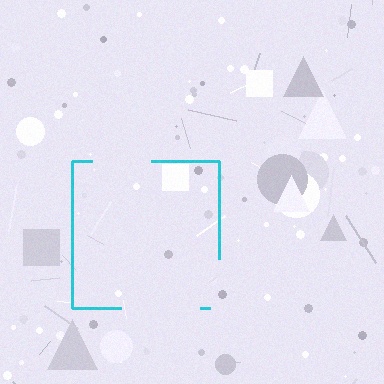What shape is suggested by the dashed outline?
The dashed outline suggests a square.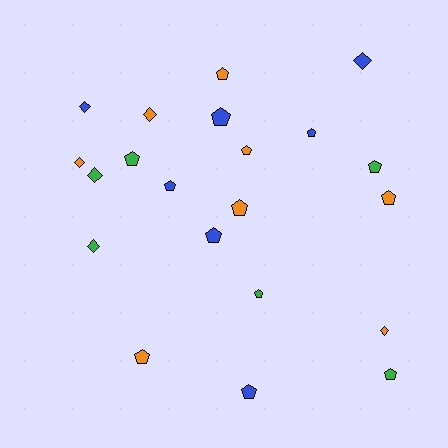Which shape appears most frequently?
Pentagon, with 14 objects.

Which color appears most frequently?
Orange, with 8 objects.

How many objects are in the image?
There are 21 objects.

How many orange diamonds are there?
There are 3 orange diamonds.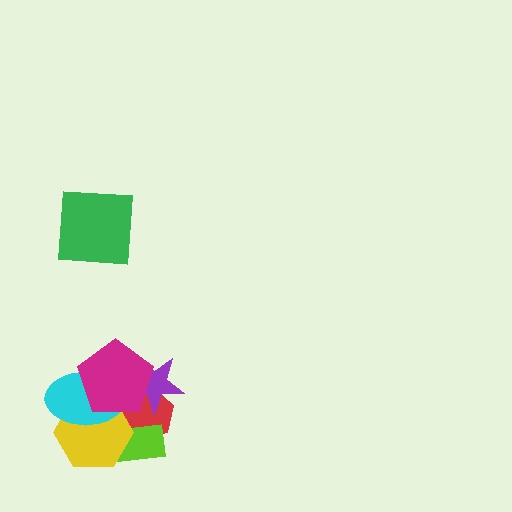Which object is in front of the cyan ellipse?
The magenta pentagon is in front of the cyan ellipse.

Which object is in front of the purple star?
The magenta pentagon is in front of the purple star.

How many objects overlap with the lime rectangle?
2 objects overlap with the lime rectangle.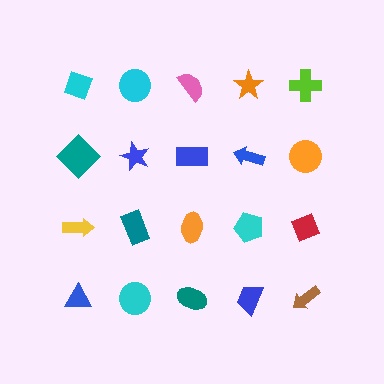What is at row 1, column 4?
An orange star.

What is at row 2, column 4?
A blue arrow.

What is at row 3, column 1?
A yellow arrow.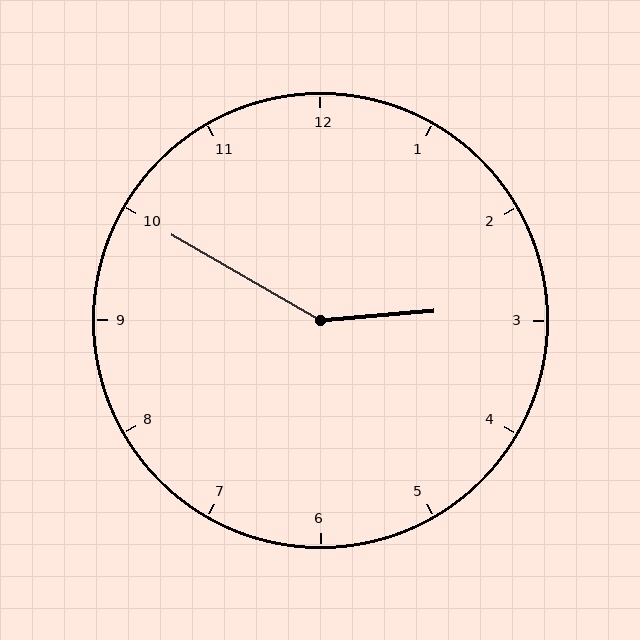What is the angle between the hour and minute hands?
Approximately 145 degrees.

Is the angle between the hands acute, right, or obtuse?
It is obtuse.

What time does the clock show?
2:50.